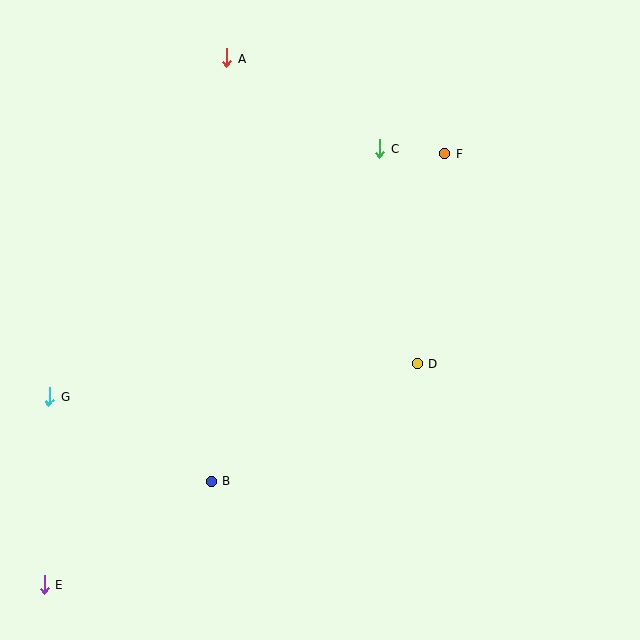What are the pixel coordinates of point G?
Point G is at (49, 397).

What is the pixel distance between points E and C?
The distance between E and C is 550 pixels.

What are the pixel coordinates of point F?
Point F is at (445, 153).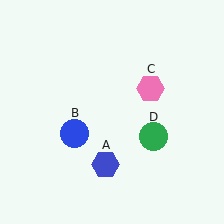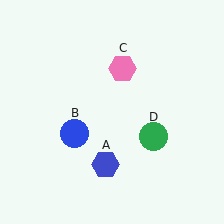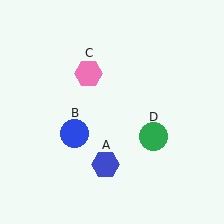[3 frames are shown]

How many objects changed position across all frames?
1 object changed position: pink hexagon (object C).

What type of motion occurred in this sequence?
The pink hexagon (object C) rotated counterclockwise around the center of the scene.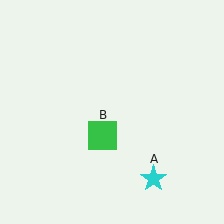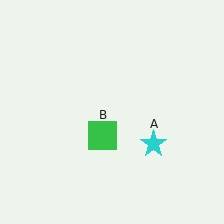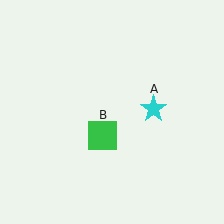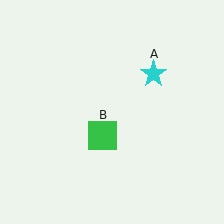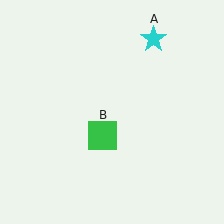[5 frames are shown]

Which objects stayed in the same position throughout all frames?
Green square (object B) remained stationary.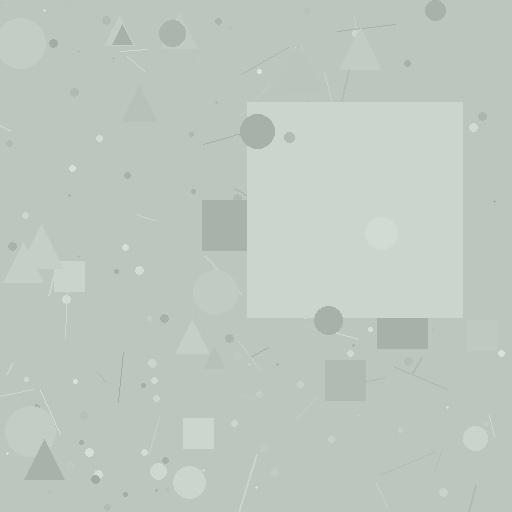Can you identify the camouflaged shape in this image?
The camouflaged shape is a square.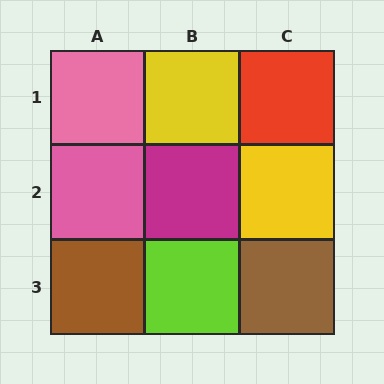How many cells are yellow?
2 cells are yellow.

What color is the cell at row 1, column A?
Pink.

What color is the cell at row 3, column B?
Lime.